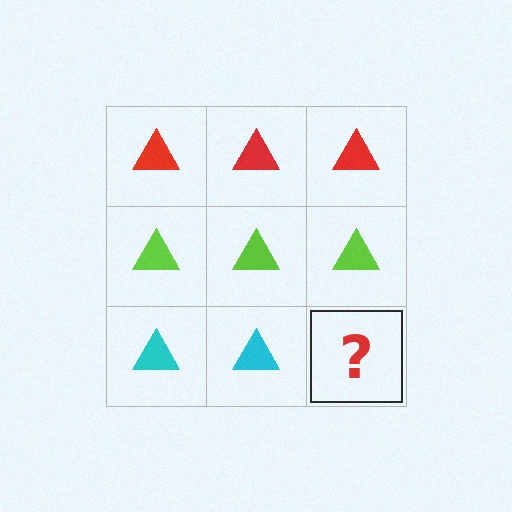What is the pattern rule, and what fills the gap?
The rule is that each row has a consistent color. The gap should be filled with a cyan triangle.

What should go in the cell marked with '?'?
The missing cell should contain a cyan triangle.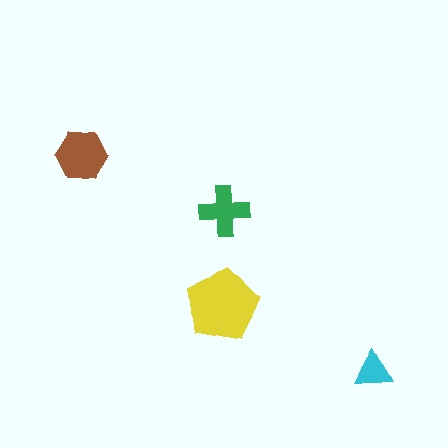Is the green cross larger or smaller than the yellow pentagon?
Smaller.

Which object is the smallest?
The cyan triangle.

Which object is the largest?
The yellow pentagon.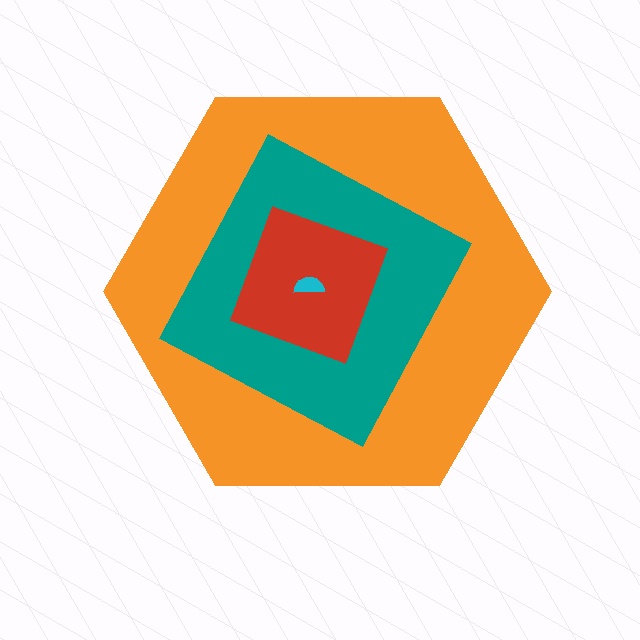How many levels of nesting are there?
4.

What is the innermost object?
The cyan semicircle.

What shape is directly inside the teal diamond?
The red square.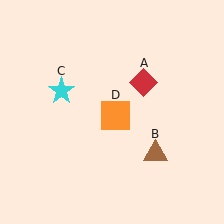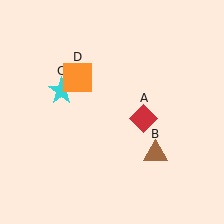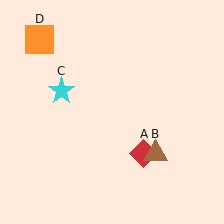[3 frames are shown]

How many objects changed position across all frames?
2 objects changed position: red diamond (object A), orange square (object D).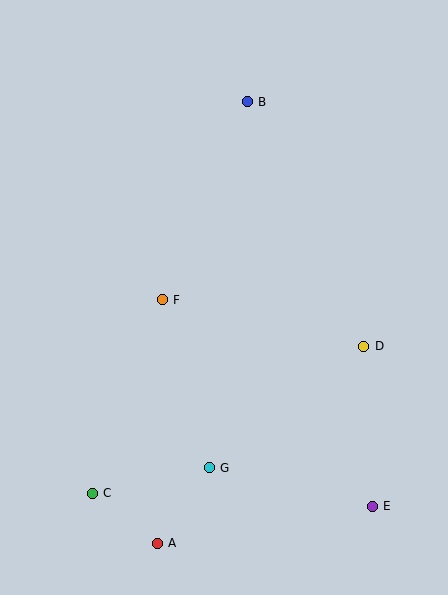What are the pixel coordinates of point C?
Point C is at (92, 493).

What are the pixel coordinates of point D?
Point D is at (364, 346).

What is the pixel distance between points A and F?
The distance between A and F is 244 pixels.